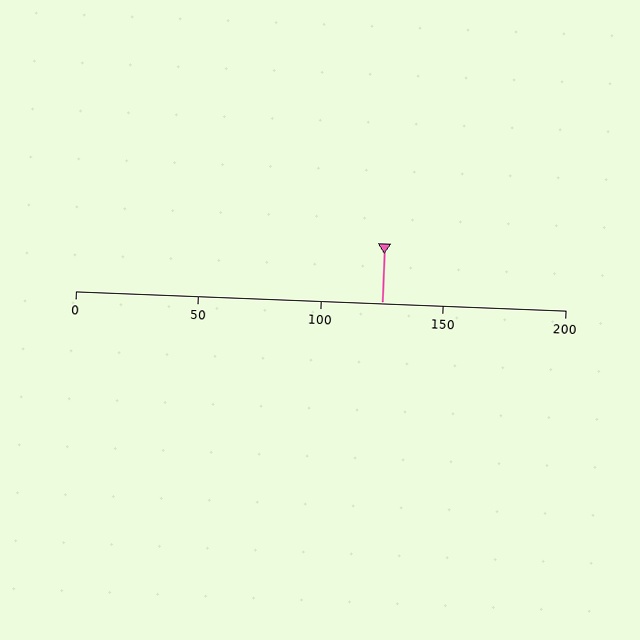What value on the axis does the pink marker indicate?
The marker indicates approximately 125.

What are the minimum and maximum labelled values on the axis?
The axis runs from 0 to 200.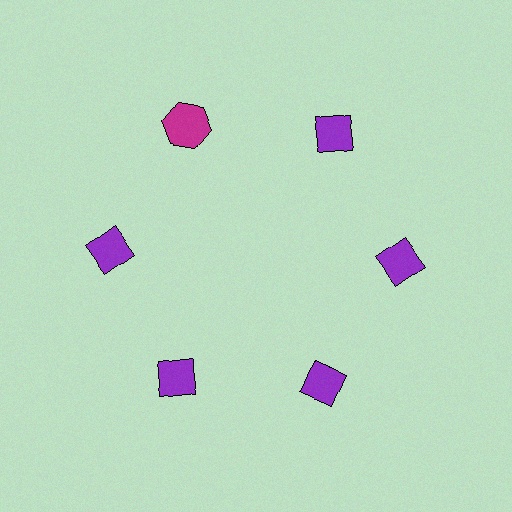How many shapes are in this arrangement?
There are 6 shapes arranged in a ring pattern.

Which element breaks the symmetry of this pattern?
The magenta hexagon at roughly the 11 o'clock position breaks the symmetry. All other shapes are purple diamonds.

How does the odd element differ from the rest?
It differs in both color (magenta instead of purple) and shape (hexagon instead of diamond).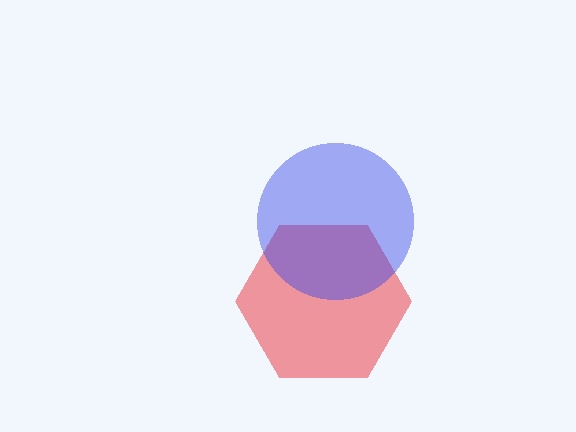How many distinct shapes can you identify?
There are 2 distinct shapes: a red hexagon, a blue circle.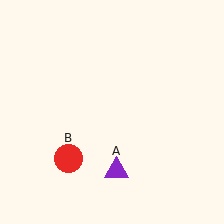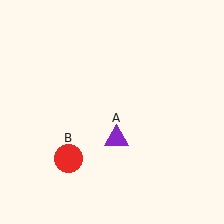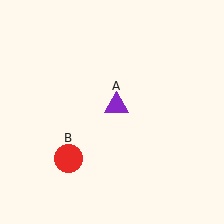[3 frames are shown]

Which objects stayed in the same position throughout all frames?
Red circle (object B) remained stationary.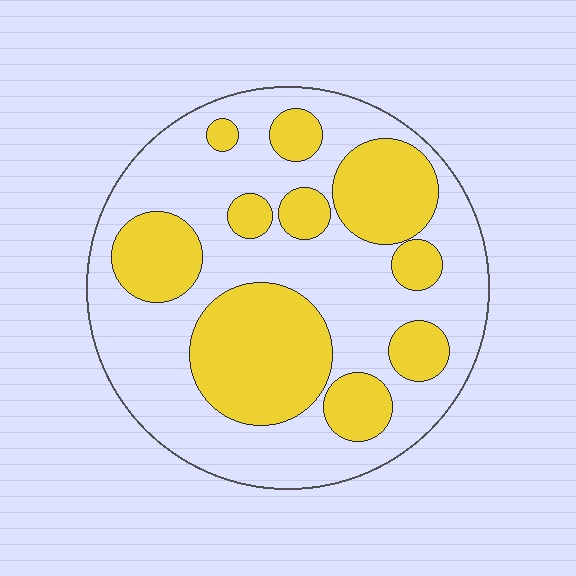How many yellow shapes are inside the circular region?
10.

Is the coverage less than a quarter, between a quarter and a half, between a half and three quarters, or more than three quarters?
Between a quarter and a half.